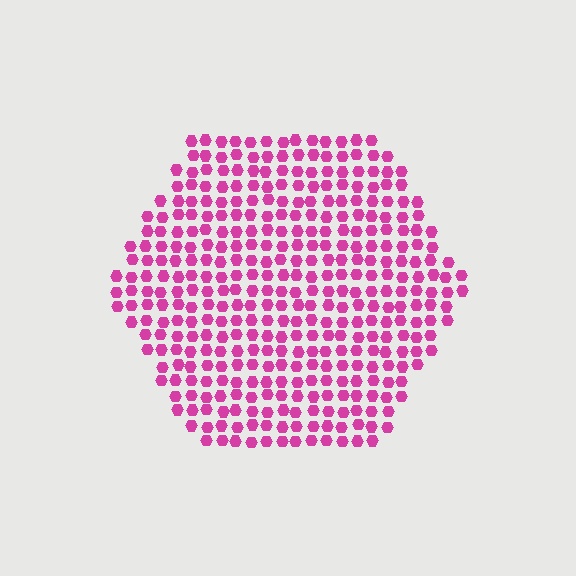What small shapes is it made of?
It is made of small hexagons.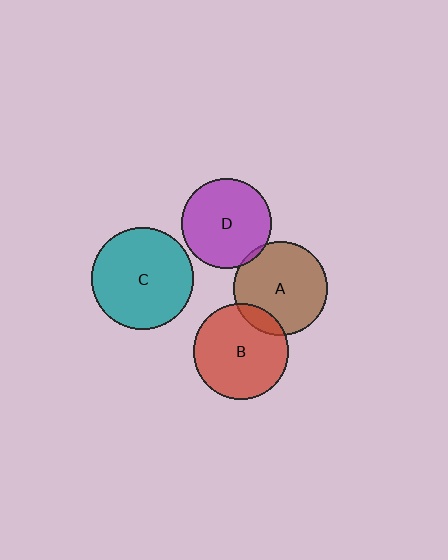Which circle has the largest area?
Circle C (teal).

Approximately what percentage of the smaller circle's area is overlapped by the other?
Approximately 10%.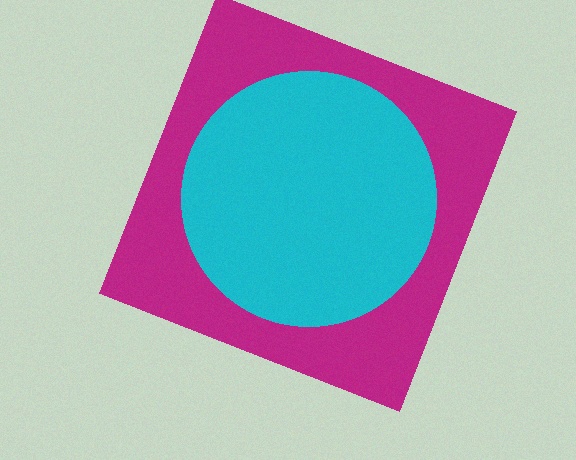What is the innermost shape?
The cyan circle.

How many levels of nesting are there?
2.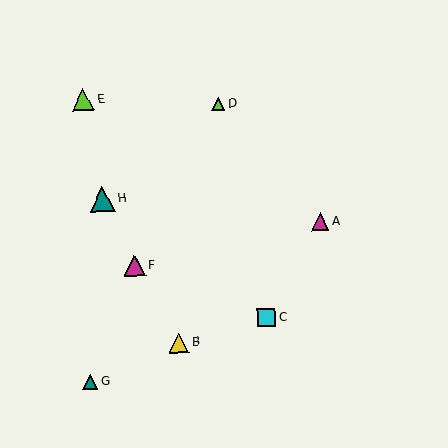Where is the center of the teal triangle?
The center of the teal triangle is at (102, 199).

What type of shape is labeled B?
Shape B is a yellow triangle.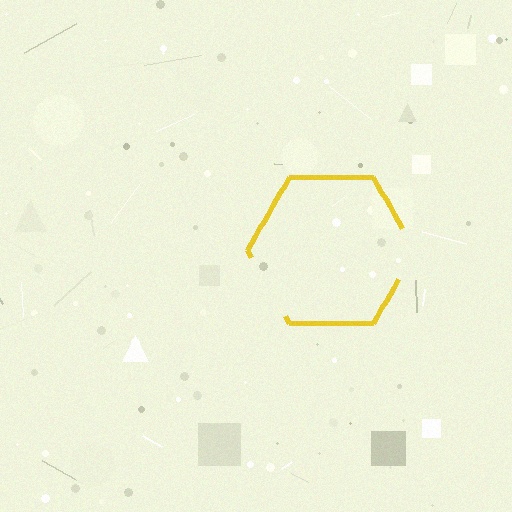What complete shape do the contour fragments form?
The contour fragments form a hexagon.